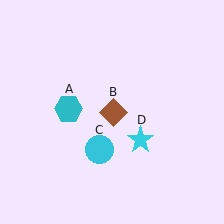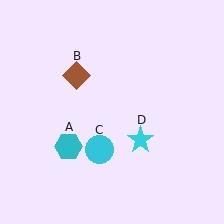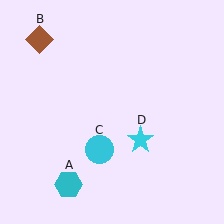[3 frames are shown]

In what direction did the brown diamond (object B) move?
The brown diamond (object B) moved up and to the left.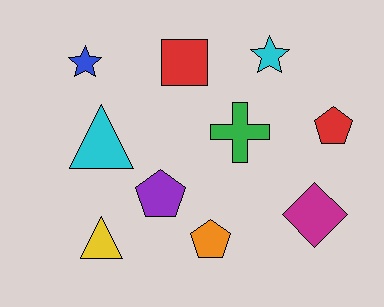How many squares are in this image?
There is 1 square.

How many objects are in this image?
There are 10 objects.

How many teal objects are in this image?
There are no teal objects.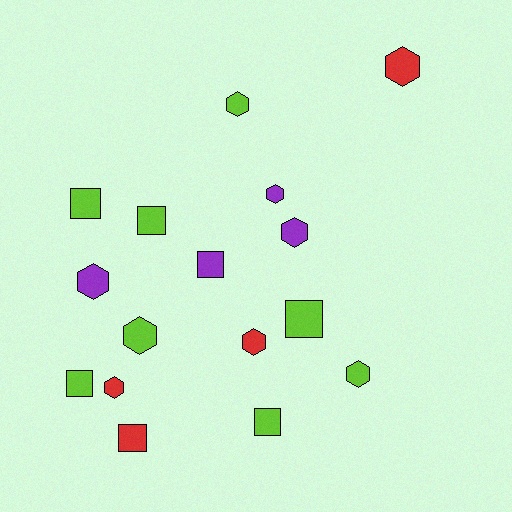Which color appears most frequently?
Lime, with 8 objects.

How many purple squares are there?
There is 1 purple square.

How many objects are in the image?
There are 16 objects.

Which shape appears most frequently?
Hexagon, with 9 objects.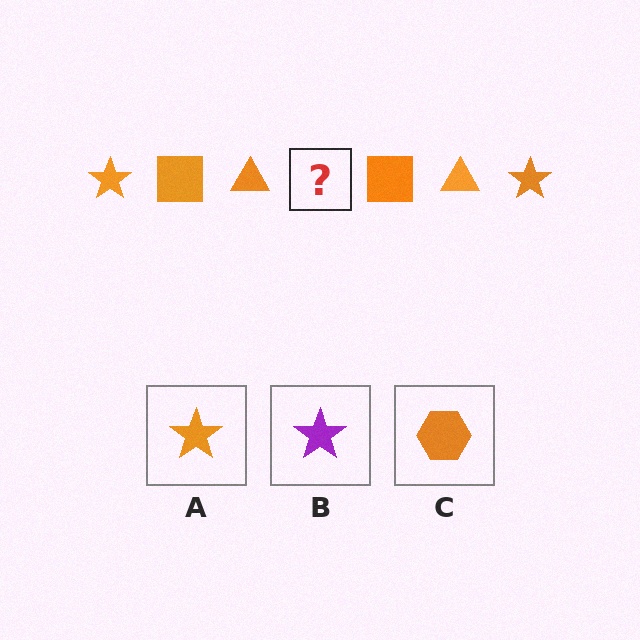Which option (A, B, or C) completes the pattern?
A.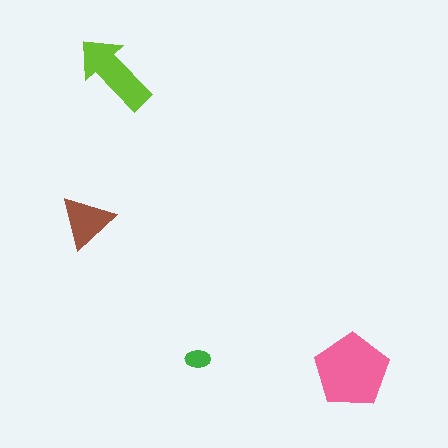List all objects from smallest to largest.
The green ellipse, the brown triangle, the lime arrow, the pink pentagon.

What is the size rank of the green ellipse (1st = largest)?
4th.